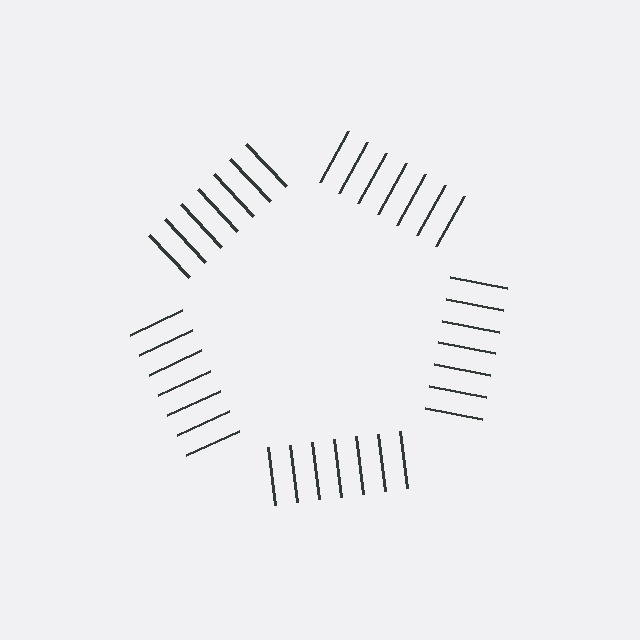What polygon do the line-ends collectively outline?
An illusory pentagon — the line segments terminate on its edges but no continuous stroke is drawn.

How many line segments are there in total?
35 — 7 along each of the 5 edges.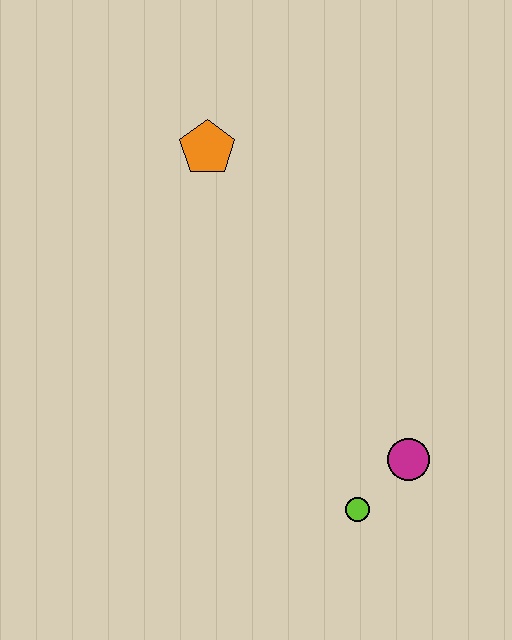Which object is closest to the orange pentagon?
The magenta circle is closest to the orange pentagon.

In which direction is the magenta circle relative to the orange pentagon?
The magenta circle is below the orange pentagon.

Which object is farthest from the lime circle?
The orange pentagon is farthest from the lime circle.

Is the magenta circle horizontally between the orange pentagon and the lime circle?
No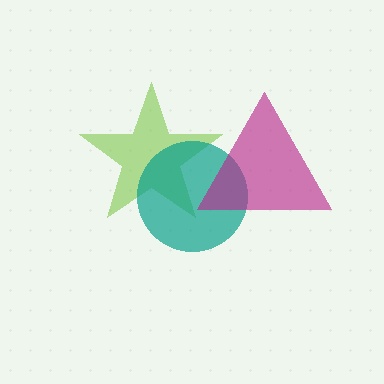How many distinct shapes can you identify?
There are 3 distinct shapes: a lime star, a teal circle, a magenta triangle.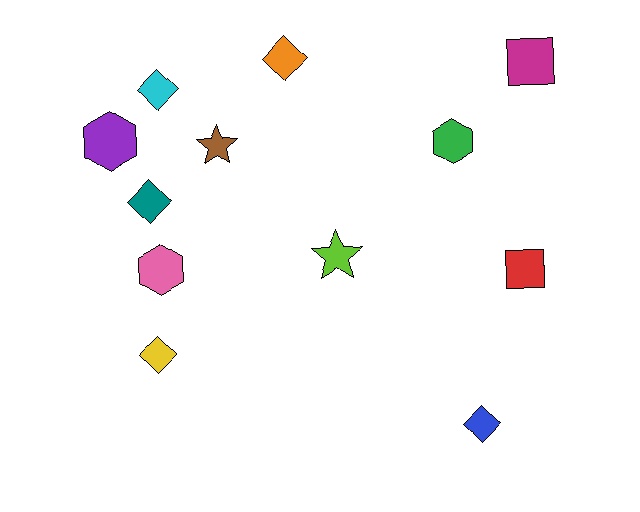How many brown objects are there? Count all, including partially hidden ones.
There is 1 brown object.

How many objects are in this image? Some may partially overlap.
There are 12 objects.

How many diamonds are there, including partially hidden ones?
There are 5 diamonds.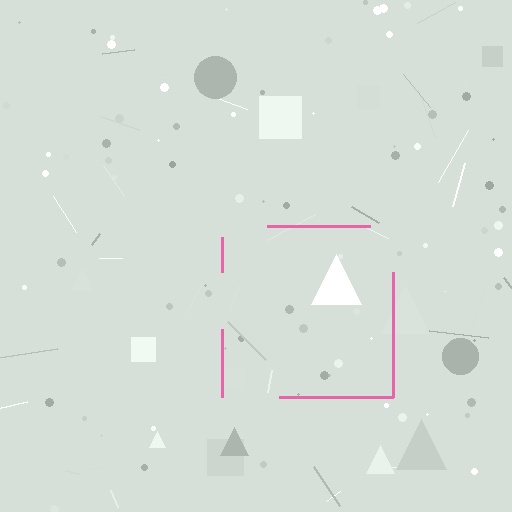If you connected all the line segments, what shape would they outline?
They would outline a square.